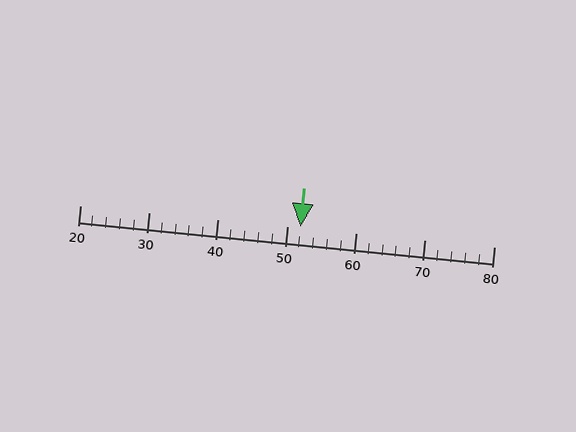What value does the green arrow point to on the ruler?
The green arrow points to approximately 52.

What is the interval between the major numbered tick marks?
The major tick marks are spaced 10 units apart.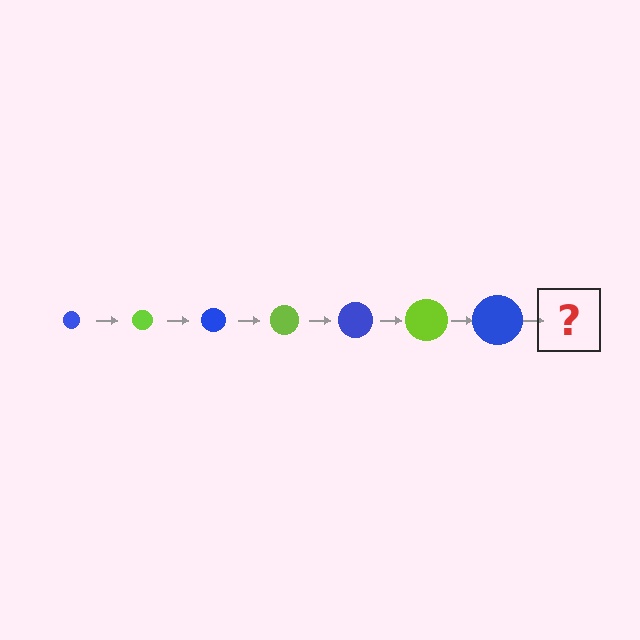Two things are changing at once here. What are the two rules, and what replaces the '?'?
The two rules are that the circle grows larger each step and the color cycles through blue and lime. The '?' should be a lime circle, larger than the previous one.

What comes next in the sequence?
The next element should be a lime circle, larger than the previous one.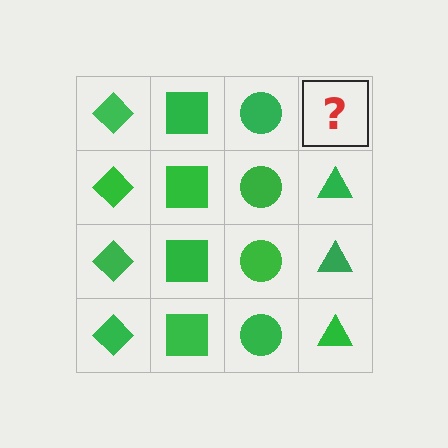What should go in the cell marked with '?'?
The missing cell should contain a green triangle.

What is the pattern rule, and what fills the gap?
The rule is that each column has a consistent shape. The gap should be filled with a green triangle.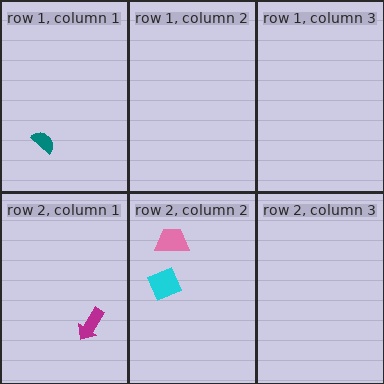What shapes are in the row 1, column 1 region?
The teal semicircle.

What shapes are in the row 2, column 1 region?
The magenta arrow.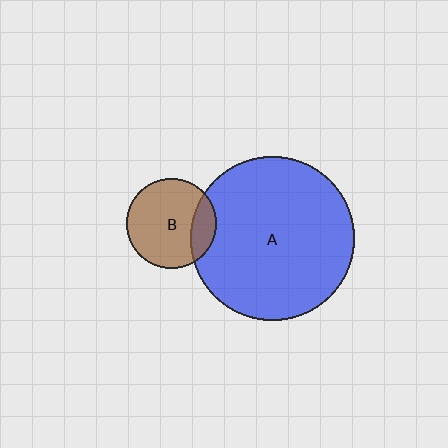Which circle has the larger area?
Circle A (blue).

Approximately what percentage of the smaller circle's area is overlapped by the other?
Approximately 20%.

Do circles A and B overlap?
Yes.